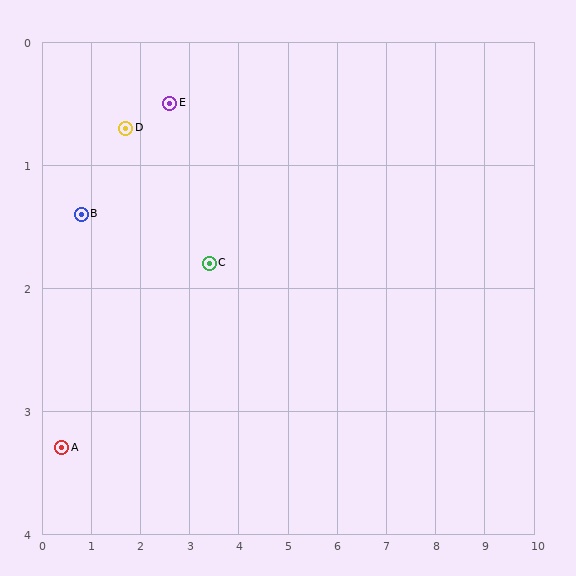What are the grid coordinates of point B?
Point B is at approximately (0.8, 1.4).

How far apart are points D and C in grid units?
Points D and C are about 2.0 grid units apart.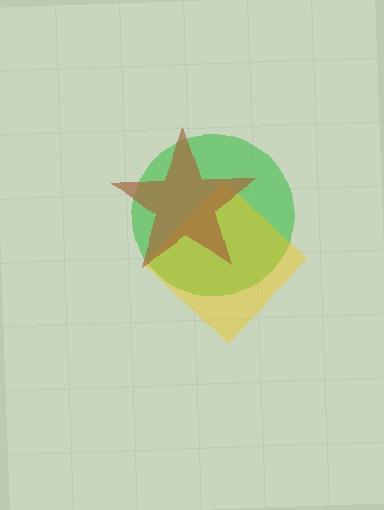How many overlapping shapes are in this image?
There are 3 overlapping shapes in the image.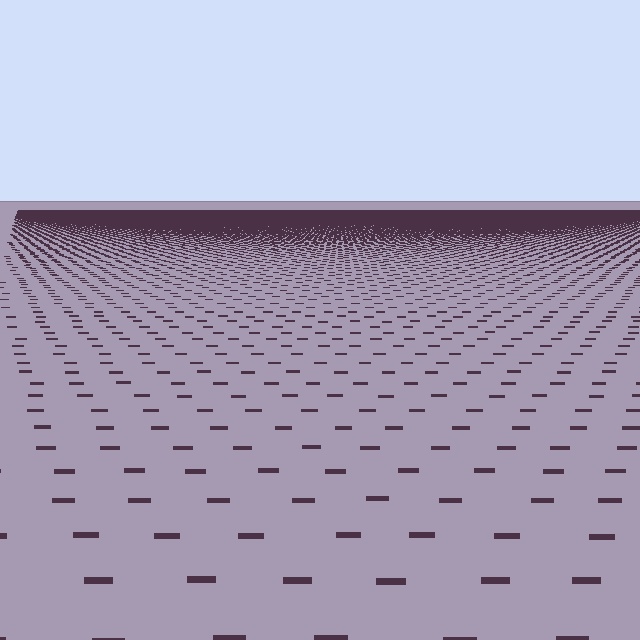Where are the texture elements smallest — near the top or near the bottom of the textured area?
Near the top.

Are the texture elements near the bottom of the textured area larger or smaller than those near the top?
Larger. Near the bottom, elements are closer to the viewer and appear at a bigger on-screen size.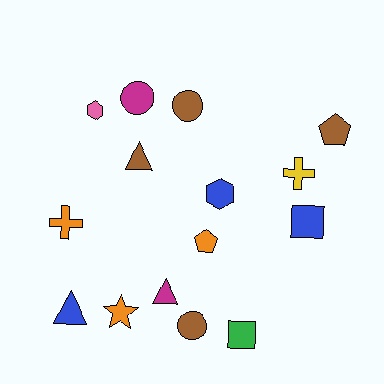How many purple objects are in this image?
There are no purple objects.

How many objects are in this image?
There are 15 objects.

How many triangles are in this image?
There are 3 triangles.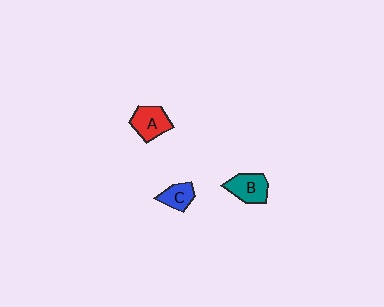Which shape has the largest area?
Shape A (red).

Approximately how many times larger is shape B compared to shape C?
Approximately 1.4 times.